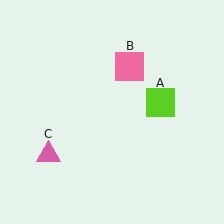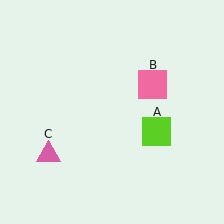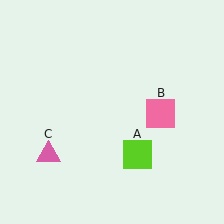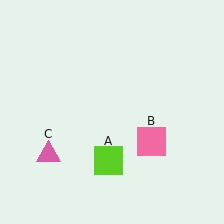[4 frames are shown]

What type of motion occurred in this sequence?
The lime square (object A), pink square (object B) rotated clockwise around the center of the scene.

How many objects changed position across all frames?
2 objects changed position: lime square (object A), pink square (object B).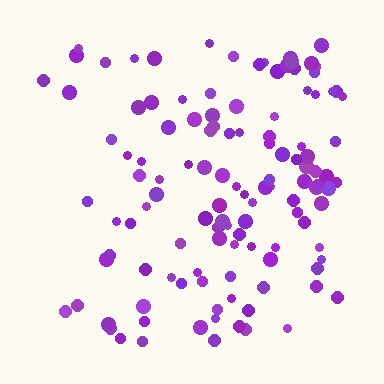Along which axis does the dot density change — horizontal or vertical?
Horizontal.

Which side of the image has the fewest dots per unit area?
The left.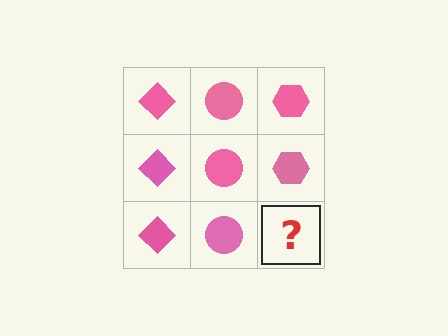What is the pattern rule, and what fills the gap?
The rule is that each column has a consistent shape. The gap should be filled with a pink hexagon.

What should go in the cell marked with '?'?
The missing cell should contain a pink hexagon.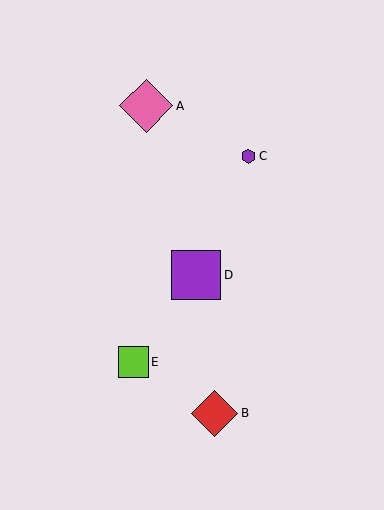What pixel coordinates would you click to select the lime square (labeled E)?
Click at (133, 362) to select the lime square E.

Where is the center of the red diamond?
The center of the red diamond is at (215, 413).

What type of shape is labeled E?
Shape E is a lime square.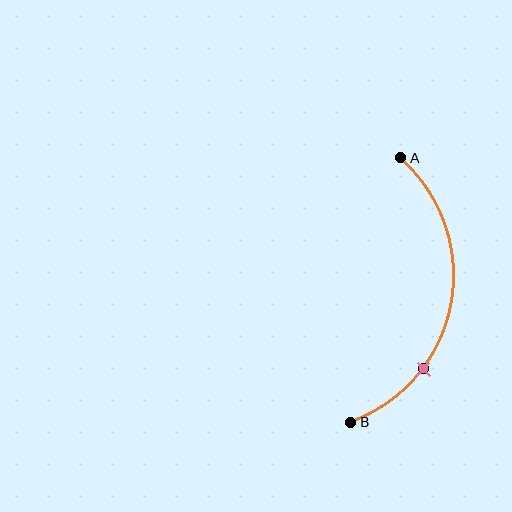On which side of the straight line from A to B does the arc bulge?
The arc bulges to the right of the straight line connecting A and B.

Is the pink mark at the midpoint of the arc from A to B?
No. The pink mark lies on the arc but is closer to endpoint B. The arc midpoint would be at the point on the curve equidistant along the arc from both A and B.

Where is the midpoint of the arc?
The arc midpoint is the point on the curve farthest from the straight line joining A and B. It sits to the right of that line.